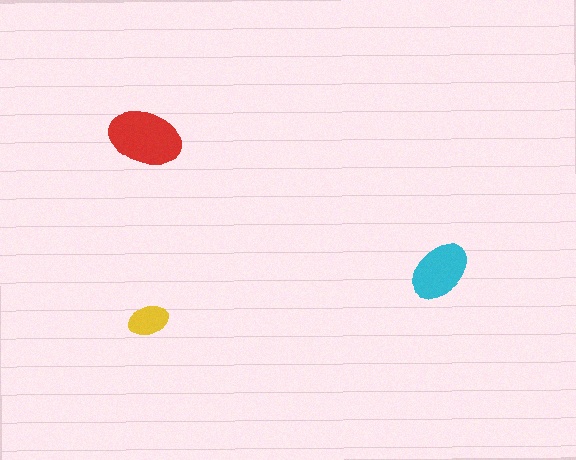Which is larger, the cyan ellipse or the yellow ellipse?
The cyan one.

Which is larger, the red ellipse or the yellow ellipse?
The red one.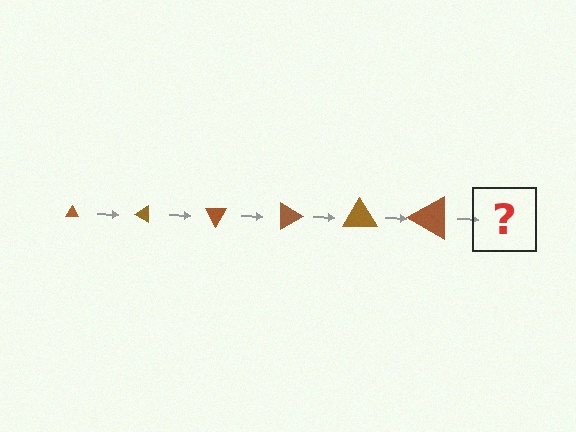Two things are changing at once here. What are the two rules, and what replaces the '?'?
The two rules are that the triangle grows larger each step and it rotates 30 degrees each step. The '?' should be a triangle, larger than the previous one and rotated 180 degrees from the start.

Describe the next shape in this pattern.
It should be a triangle, larger than the previous one and rotated 180 degrees from the start.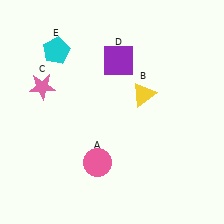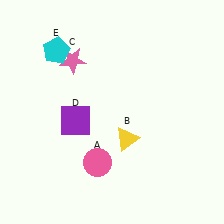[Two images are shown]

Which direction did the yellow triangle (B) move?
The yellow triangle (B) moved down.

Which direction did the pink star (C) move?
The pink star (C) moved right.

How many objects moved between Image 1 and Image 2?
3 objects moved between the two images.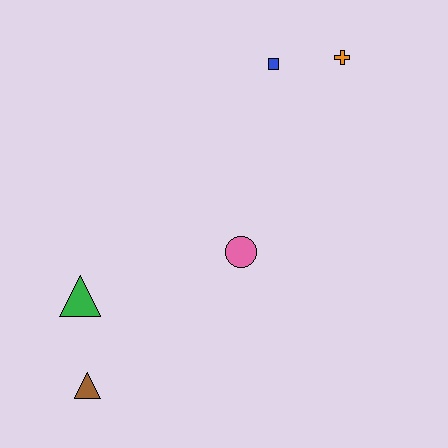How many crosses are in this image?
There is 1 cross.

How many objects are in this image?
There are 5 objects.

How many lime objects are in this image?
There are no lime objects.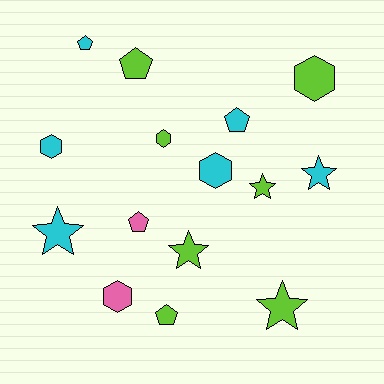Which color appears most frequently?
Lime, with 7 objects.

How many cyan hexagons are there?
There are 2 cyan hexagons.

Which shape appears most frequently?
Star, with 5 objects.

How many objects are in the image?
There are 15 objects.